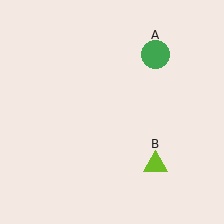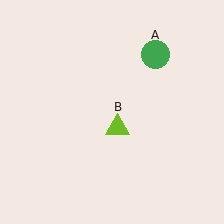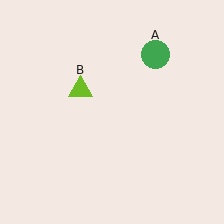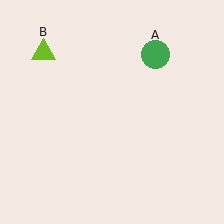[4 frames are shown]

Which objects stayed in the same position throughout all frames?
Green circle (object A) remained stationary.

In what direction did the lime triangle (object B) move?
The lime triangle (object B) moved up and to the left.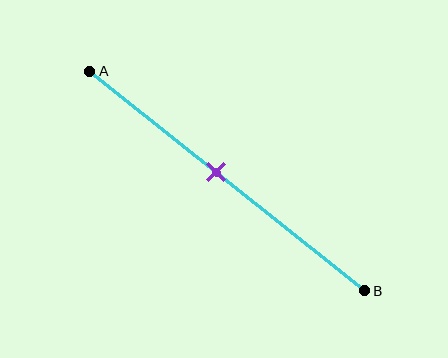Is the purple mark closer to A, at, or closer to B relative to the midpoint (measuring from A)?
The purple mark is closer to point A than the midpoint of segment AB.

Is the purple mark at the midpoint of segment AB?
No, the mark is at about 45% from A, not at the 50% midpoint.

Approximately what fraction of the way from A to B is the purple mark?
The purple mark is approximately 45% of the way from A to B.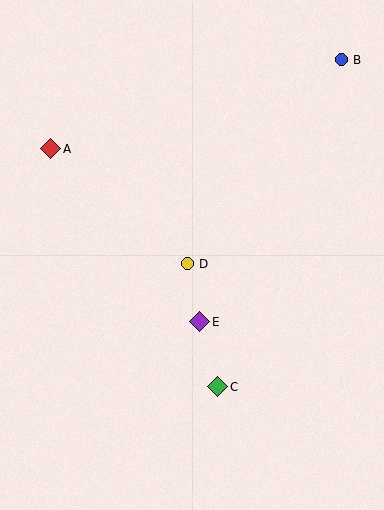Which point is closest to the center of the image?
Point D at (187, 264) is closest to the center.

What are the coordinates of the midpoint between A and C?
The midpoint between A and C is at (134, 268).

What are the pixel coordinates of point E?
Point E is at (200, 322).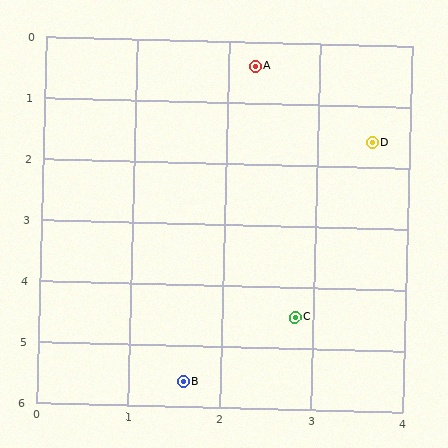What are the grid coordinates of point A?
Point A is at approximately (2.3, 0.4).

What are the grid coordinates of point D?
Point D is at approximately (3.6, 1.6).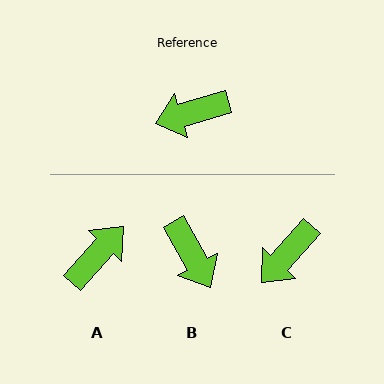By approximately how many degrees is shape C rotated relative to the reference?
Approximately 31 degrees counter-clockwise.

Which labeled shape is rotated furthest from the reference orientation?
A, about 149 degrees away.